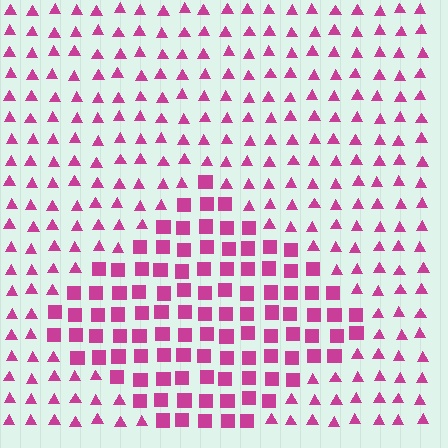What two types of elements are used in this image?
The image uses squares inside the diamond region and triangles outside it.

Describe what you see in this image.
The image is filled with small magenta elements arranged in a uniform grid. A diamond-shaped region contains squares, while the surrounding area contains triangles. The boundary is defined purely by the change in element shape.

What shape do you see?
I see a diamond.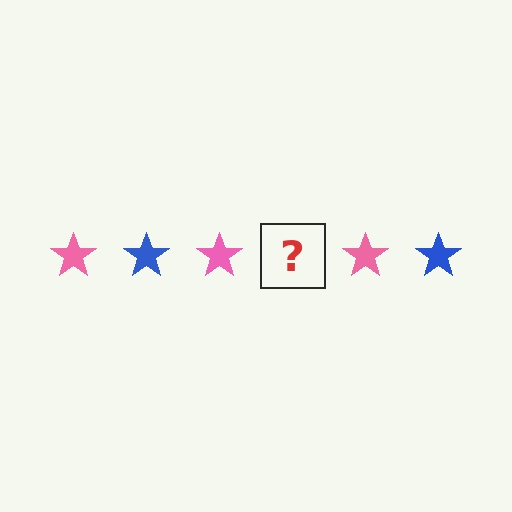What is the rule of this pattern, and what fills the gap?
The rule is that the pattern cycles through pink, blue stars. The gap should be filled with a blue star.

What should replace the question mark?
The question mark should be replaced with a blue star.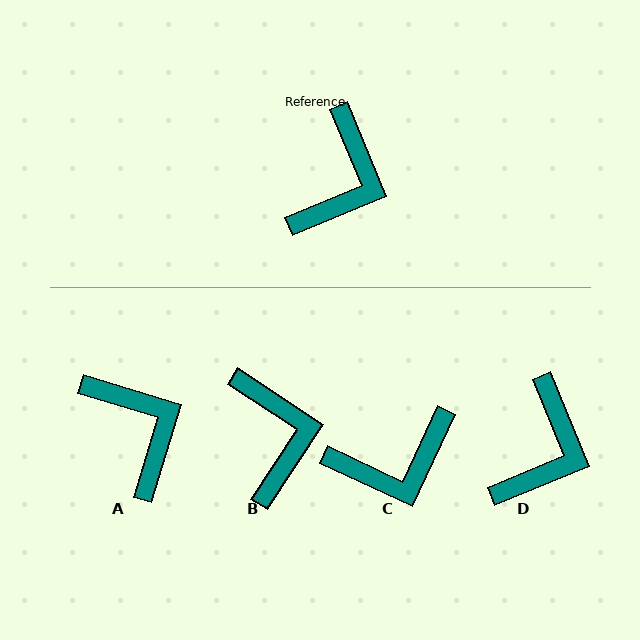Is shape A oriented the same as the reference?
No, it is off by about 51 degrees.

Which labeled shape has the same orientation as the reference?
D.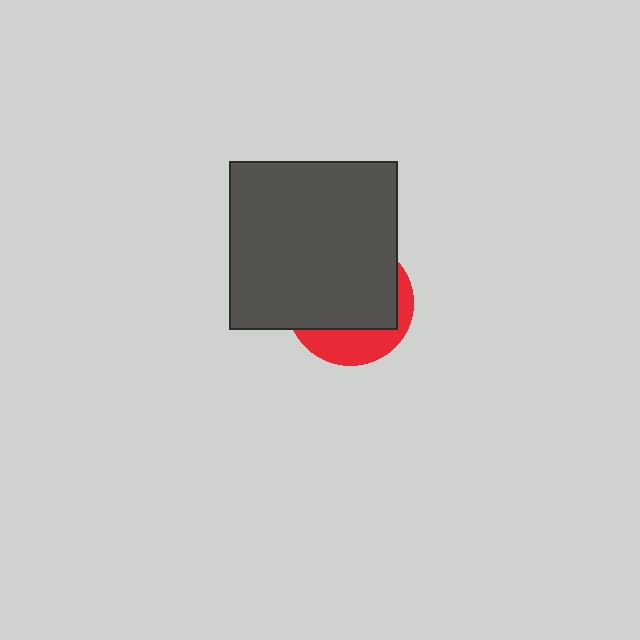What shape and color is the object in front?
The object in front is a dark gray square.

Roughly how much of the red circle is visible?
A small part of it is visible (roughly 31%).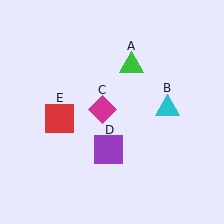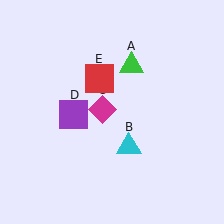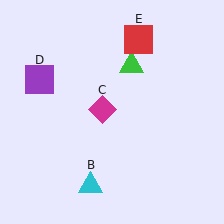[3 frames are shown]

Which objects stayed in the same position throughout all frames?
Green triangle (object A) and magenta diamond (object C) remained stationary.